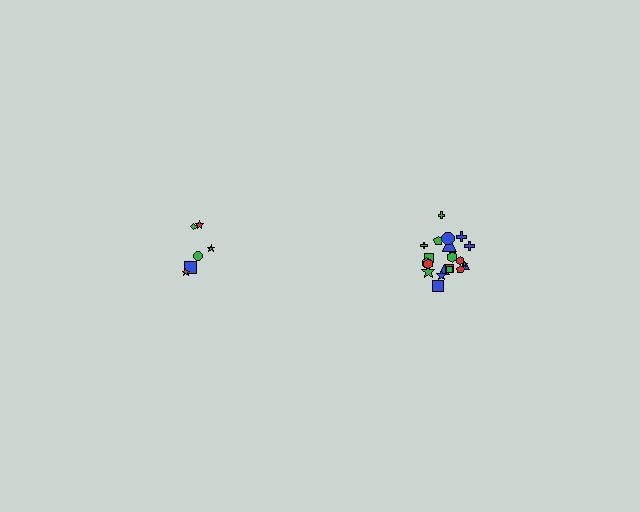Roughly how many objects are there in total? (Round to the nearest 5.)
Roughly 30 objects in total.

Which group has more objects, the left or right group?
The right group.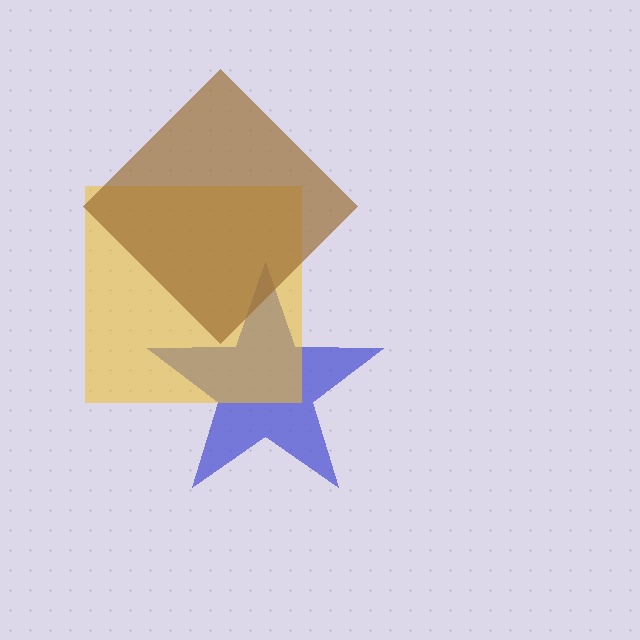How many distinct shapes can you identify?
There are 3 distinct shapes: a blue star, a yellow square, a brown diamond.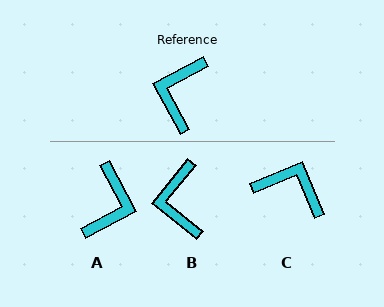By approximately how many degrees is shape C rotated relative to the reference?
Approximately 96 degrees clockwise.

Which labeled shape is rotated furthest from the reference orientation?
A, about 180 degrees away.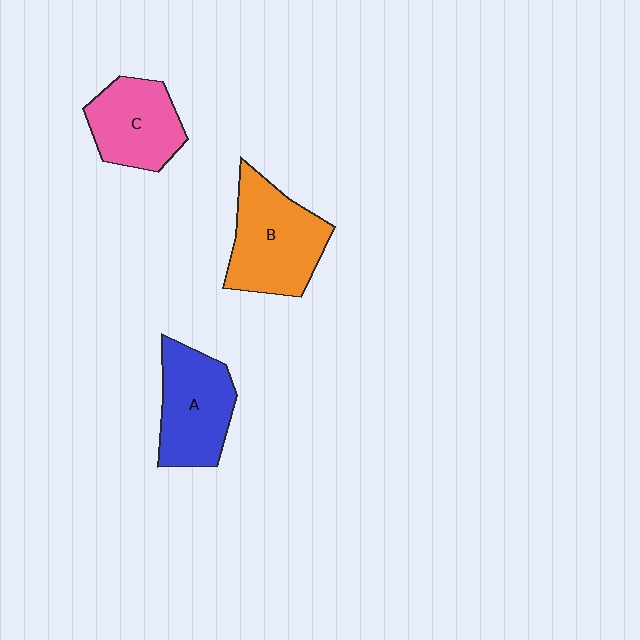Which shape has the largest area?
Shape B (orange).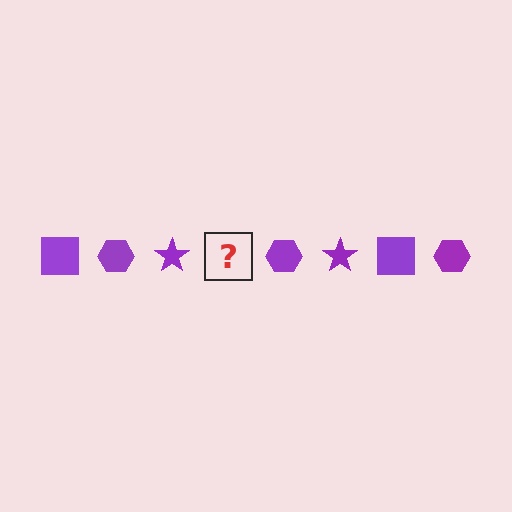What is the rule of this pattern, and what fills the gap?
The rule is that the pattern cycles through square, hexagon, star shapes in purple. The gap should be filled with a purple square.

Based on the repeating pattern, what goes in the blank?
The blank should be a purple square.